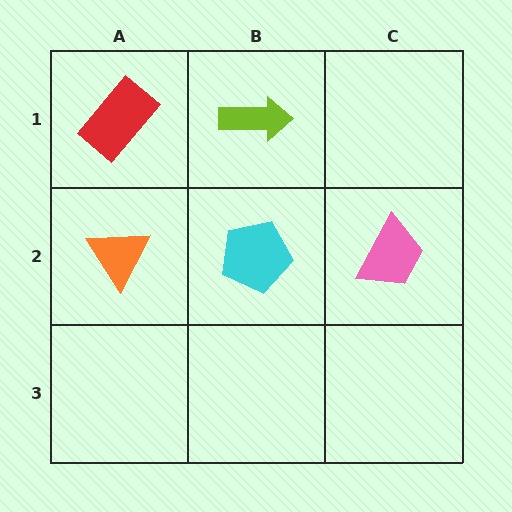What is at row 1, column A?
A red rectangle.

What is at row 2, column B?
A cyan pentagon.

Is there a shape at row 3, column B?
No, that cell is empty.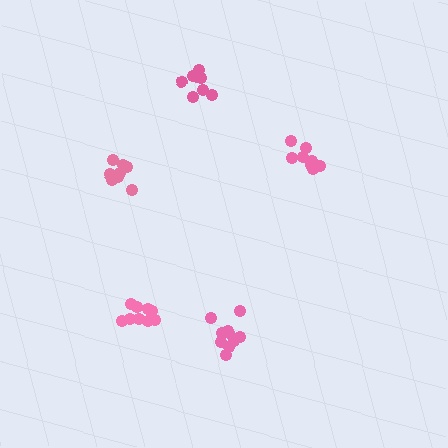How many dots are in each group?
Group 1: 9 dots, Group 2: 8 dots, Group 3: 10 dots, Group 4: 9 dots, Group 5: 8 dots (44 total).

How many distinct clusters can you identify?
There are 5 distinct clusters.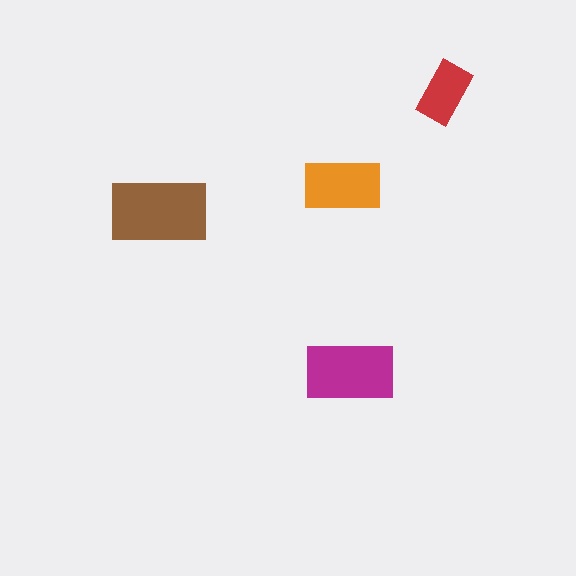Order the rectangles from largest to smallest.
the brown one, the magenta one, the orange one, the red one.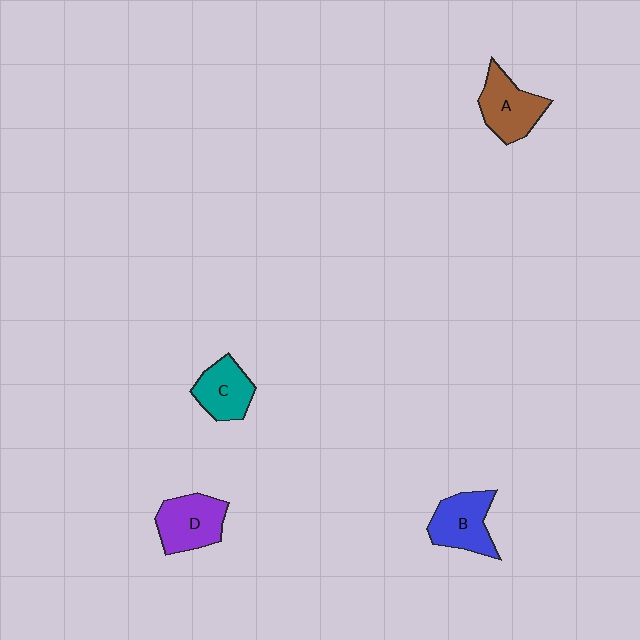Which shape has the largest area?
Shape D (purple).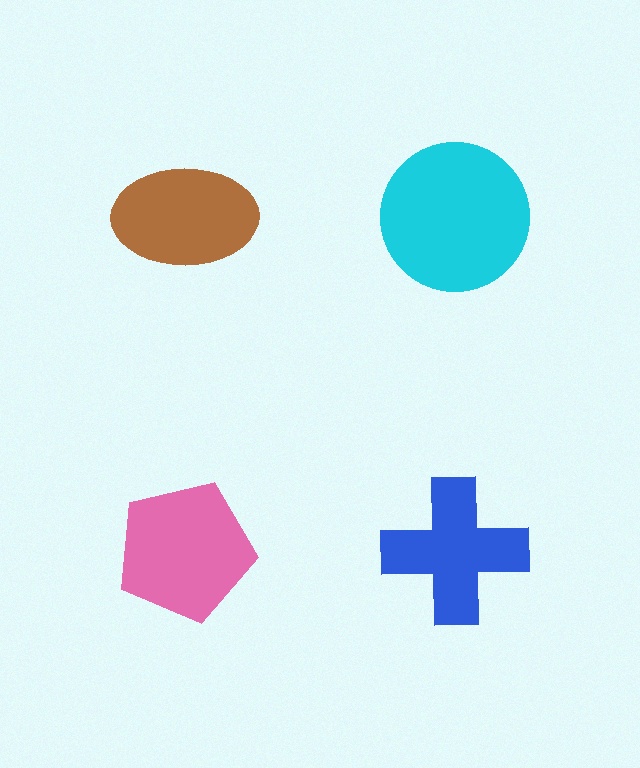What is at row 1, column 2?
A cyan circle.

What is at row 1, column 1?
A brown ellipse.